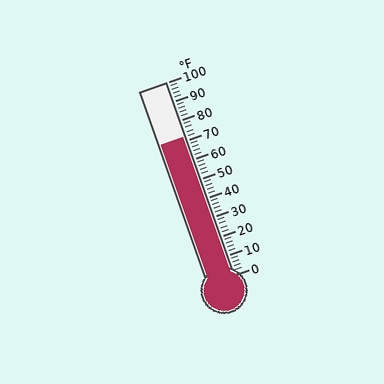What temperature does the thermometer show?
The thermometer shows approximately 72°F.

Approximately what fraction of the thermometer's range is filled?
The thermometer is filled to approximately 70% of its range.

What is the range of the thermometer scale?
The thermometer scale ranges from 0°F to 100°F.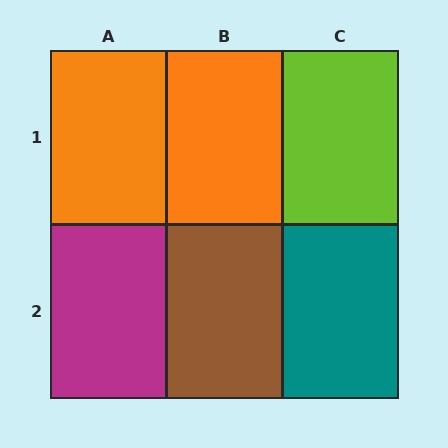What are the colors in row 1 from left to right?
Orange, orange, lime.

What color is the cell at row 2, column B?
Brown.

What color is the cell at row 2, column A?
Magenta.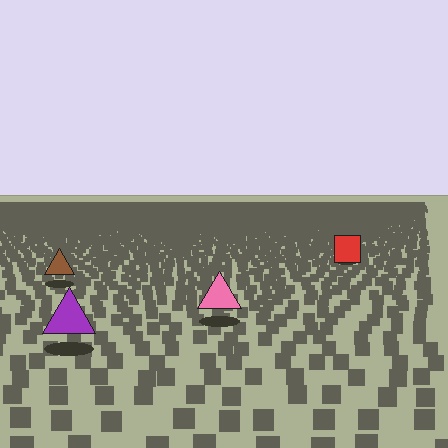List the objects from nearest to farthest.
From nearest to farthest: the purple triangle, the pink triangle, the brown triangle, the red square.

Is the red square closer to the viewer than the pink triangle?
No. The pink triangle is closer — you can tell from the texture gradient: the ground texture is coarser near it.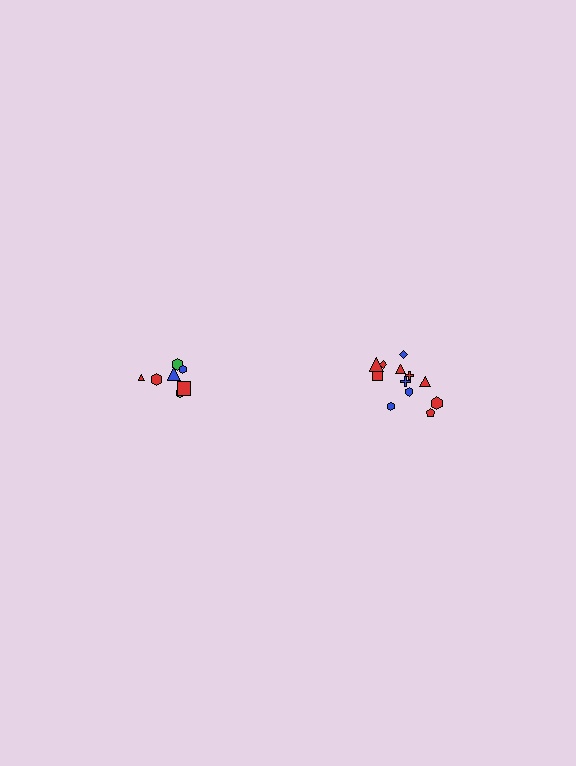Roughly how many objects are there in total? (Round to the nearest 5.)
Roughly 20 objects in total.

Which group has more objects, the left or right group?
The right group.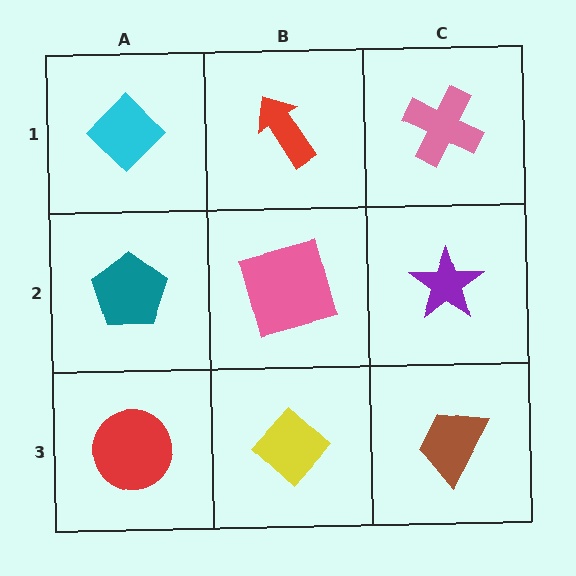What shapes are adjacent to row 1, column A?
A teal pentagon (row 2, column A), a red arrow (row 1, column B).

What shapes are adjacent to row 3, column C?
A purple star (row 2, column C), a yellow diamond (row 3, column B).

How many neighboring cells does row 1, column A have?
2.